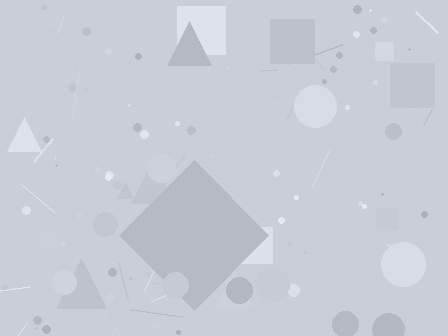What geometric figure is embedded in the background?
A diamond is embedded in the background.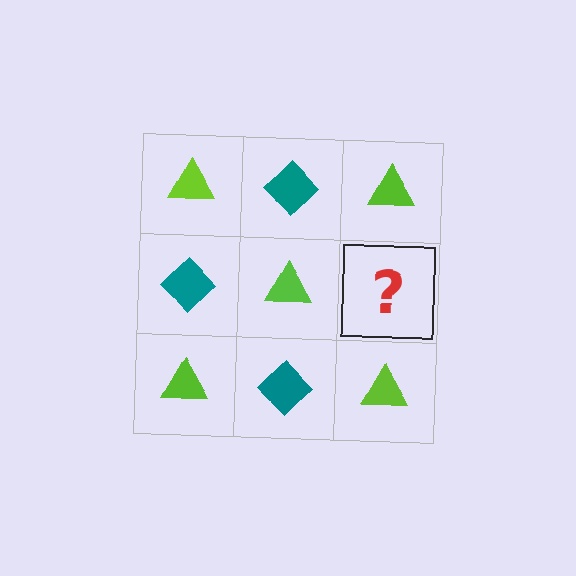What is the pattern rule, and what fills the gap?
The rule is that it alternates lime triangle and teal diamond in a checkerboard pattern. The gap should be filled with a teal diamond.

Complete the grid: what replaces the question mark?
The question mark should be replaced with a teal diamond.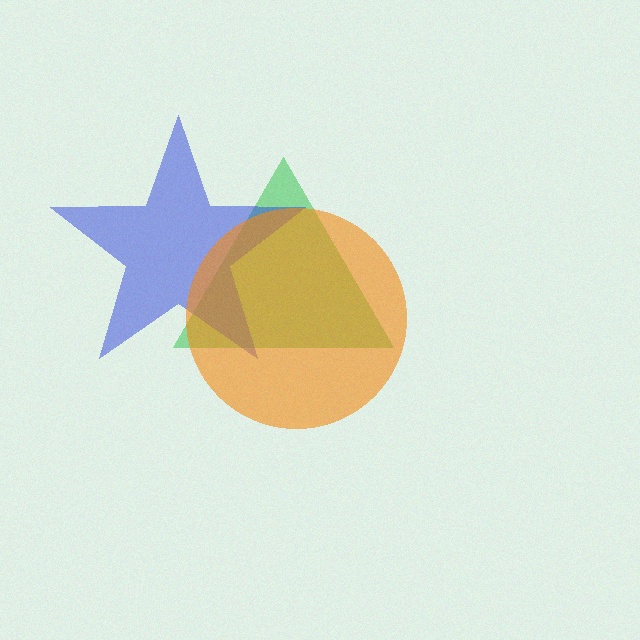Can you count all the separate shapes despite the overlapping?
Yes, there are 3 separate shapes.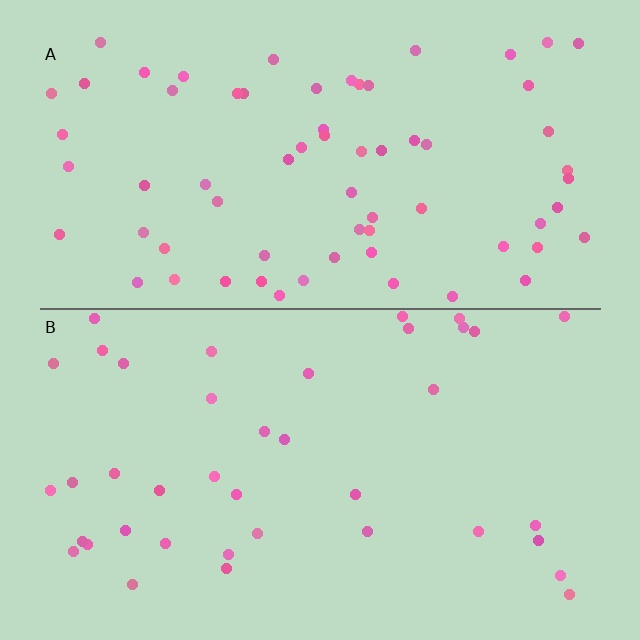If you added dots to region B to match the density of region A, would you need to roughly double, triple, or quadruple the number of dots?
Approximately double.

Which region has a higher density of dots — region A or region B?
A (the top).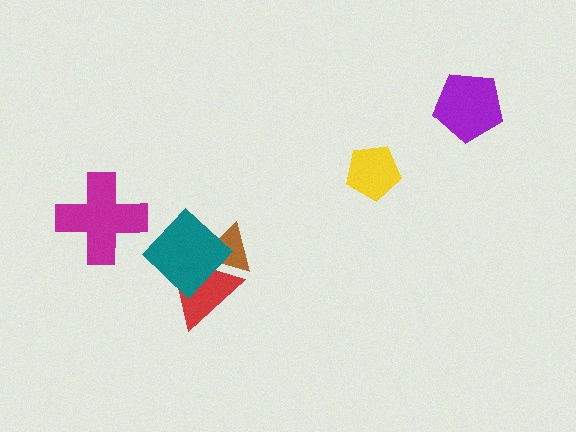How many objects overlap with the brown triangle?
2 objects overlap with the brown triangle.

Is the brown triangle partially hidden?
Yes, it is partially covered by another shape.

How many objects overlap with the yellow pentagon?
0 objects overlap with the yellow pentagon.